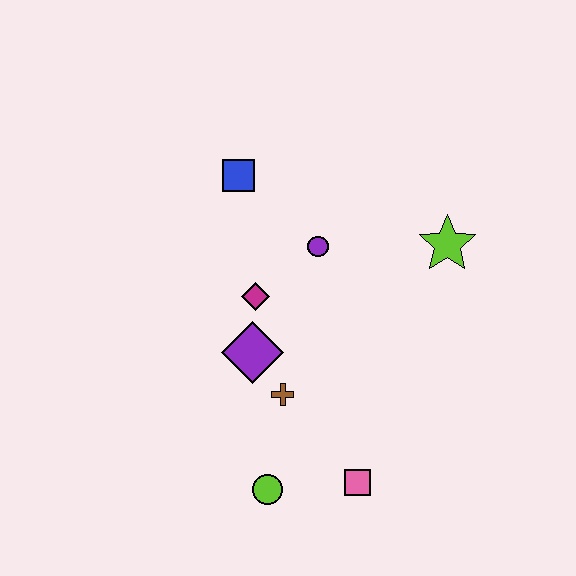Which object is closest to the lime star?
The purple circle is closest to the lime star.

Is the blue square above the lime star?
Yes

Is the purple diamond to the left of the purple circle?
Yes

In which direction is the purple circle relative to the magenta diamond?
The purple circle is to the right of the magenta diamond.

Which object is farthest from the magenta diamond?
The pink square is farthest from the magenta diamond.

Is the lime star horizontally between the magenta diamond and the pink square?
No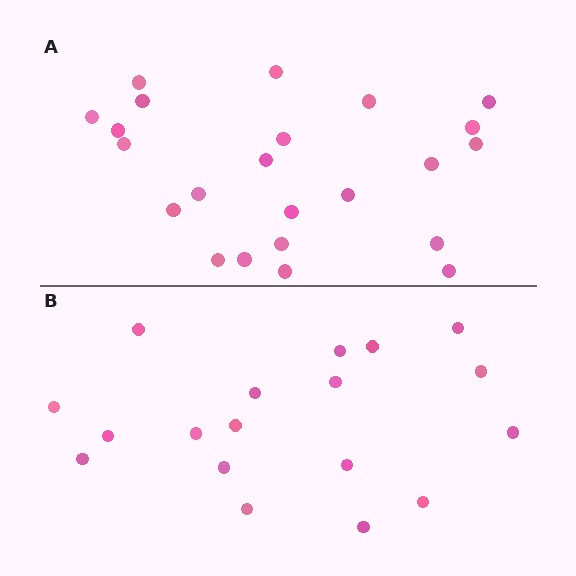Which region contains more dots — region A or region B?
Region A (the top region) has more dots.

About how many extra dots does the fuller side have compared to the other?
Region A has about 5 more dots than region B.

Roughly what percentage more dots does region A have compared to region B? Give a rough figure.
About 30% more.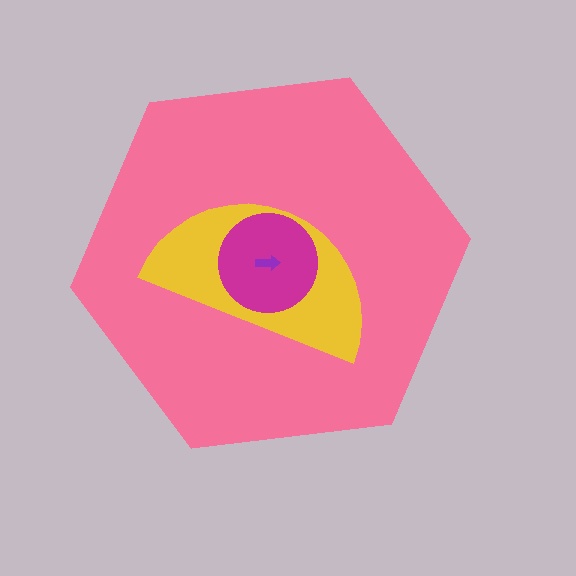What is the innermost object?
The purple arrow.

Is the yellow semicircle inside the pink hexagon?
Yes.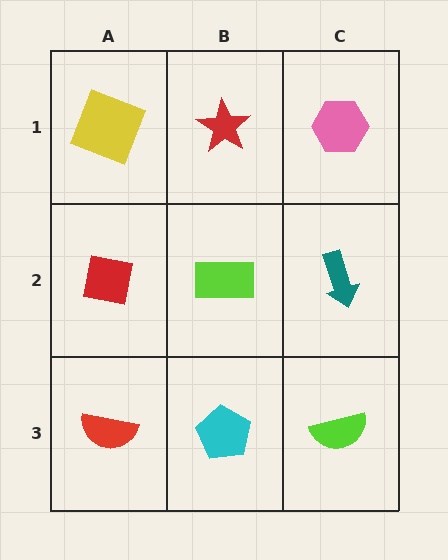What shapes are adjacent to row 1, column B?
A lime rectangle (row 2, column B), a yellow square (row 1, column A), a pink hexagon (row 1, column C).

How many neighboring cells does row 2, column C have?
3.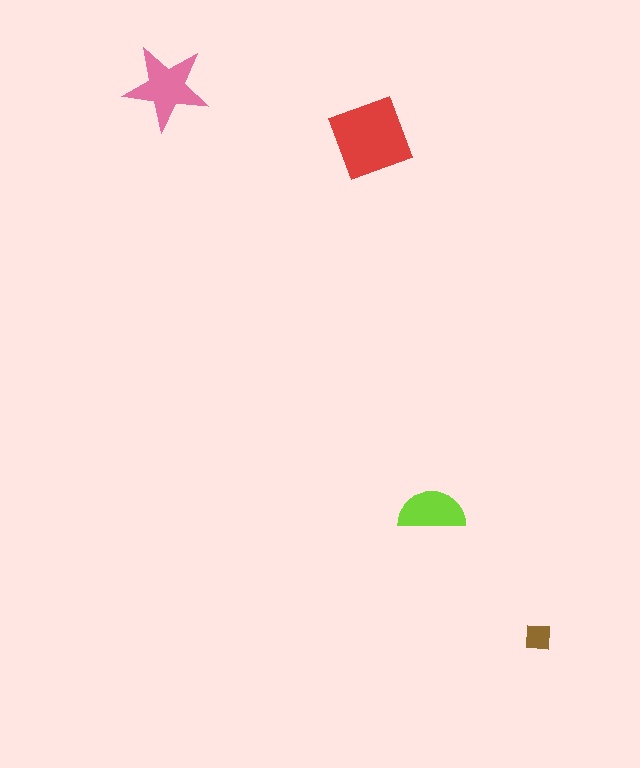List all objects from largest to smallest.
The red square, the pink star, the lime semicircle, the brown square.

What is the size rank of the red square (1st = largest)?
1st.